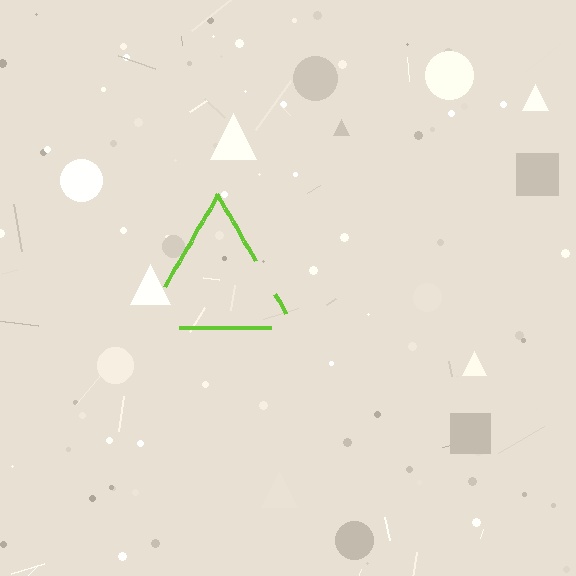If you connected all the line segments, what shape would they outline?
They would outline a triangle.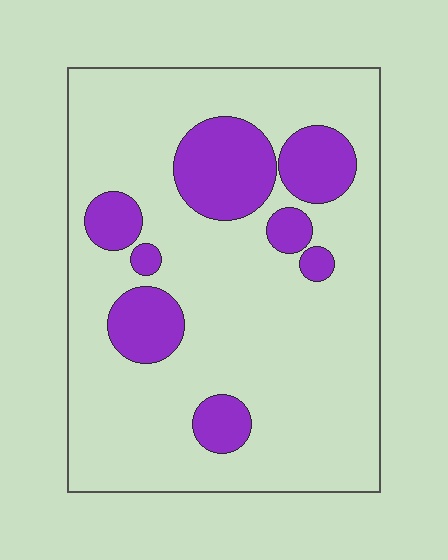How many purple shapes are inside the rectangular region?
8.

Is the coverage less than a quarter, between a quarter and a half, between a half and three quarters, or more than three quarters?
Less than a quarter.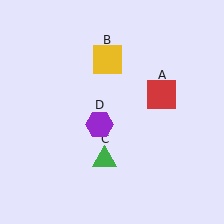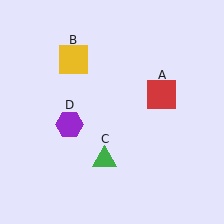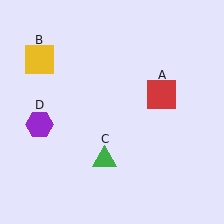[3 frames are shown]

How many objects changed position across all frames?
2 objects changed position: yellow square (object B), purple hexagon (object D).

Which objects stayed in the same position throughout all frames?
Red square (object A) and green triangle (object C) remained stationary.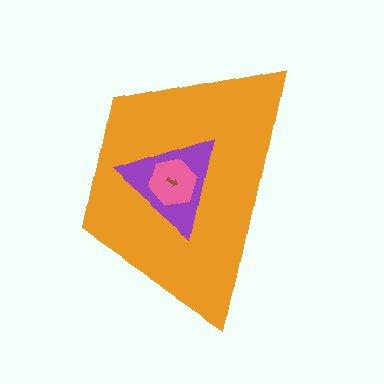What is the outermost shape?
The orange trapezoid.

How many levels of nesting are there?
4.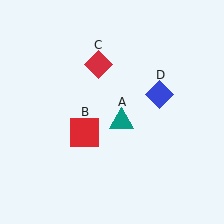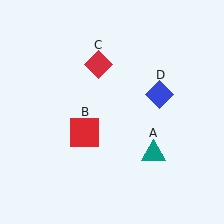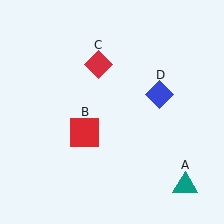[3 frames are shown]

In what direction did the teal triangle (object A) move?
The teal triangle (object A) moved down and to the right.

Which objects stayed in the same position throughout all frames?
Red square (object B) and red diamond (object C) and blue diamond (object D) remained stationary.